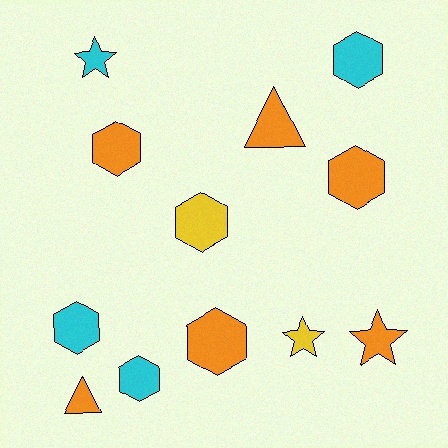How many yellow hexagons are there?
There is 1 yellow hexagon.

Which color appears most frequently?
Orange, with 6 objects.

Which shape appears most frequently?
Hexagon, with 7 objects.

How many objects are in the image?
There are 12 objects.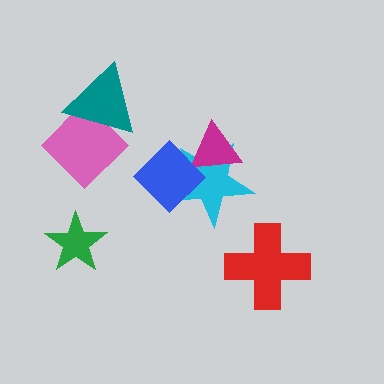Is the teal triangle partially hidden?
No, no other shape covers it.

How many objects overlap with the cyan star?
2 objects overlap with the cyan star.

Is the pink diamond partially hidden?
Yes, it is partially covered by another shape.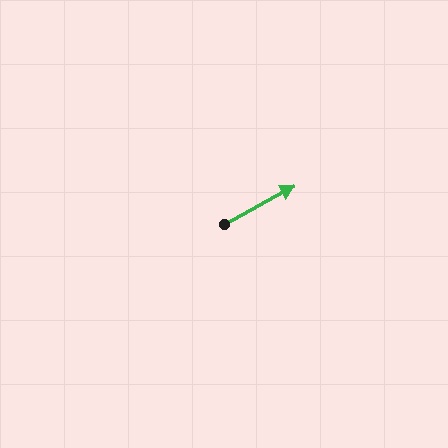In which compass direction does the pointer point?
Northeast.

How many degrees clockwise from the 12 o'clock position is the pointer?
Approximately 62 degrees.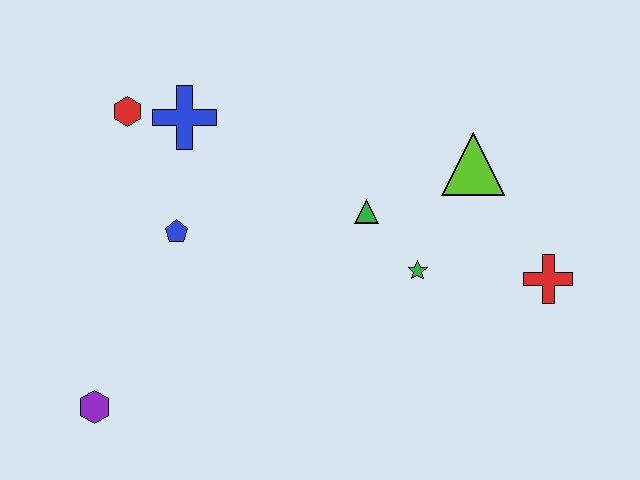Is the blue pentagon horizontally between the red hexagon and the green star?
Yes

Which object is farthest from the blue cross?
The red cross is farthest from the blue cross.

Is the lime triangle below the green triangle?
No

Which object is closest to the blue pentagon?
The blue cross is closest to the blue pentagon.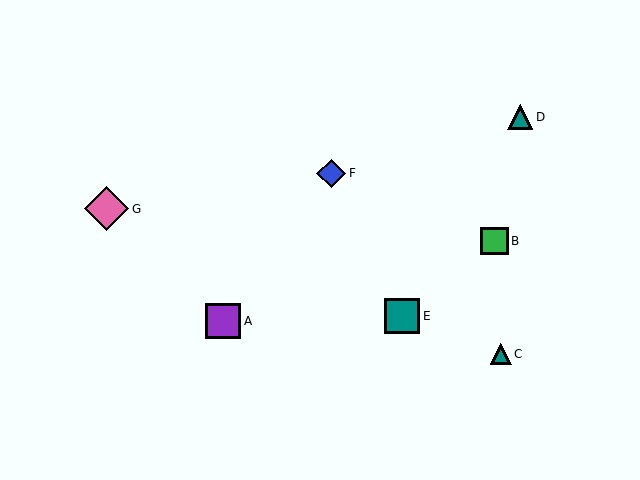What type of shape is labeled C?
Shape C is a teal triangle.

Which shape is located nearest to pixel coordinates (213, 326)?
The purple square (labeled A) at (223, 321) is nearest to that location.